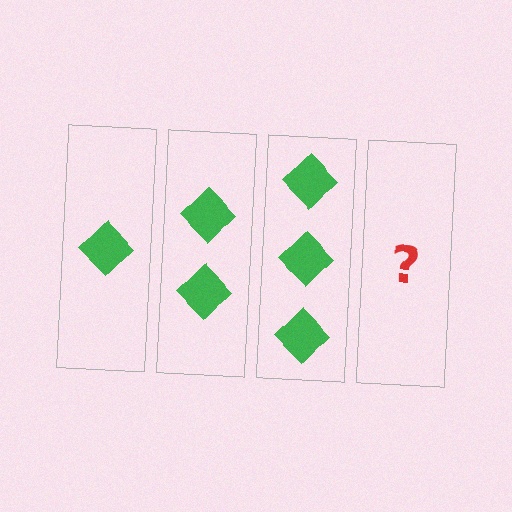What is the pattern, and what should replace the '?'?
The pattern is that each step adds one more diamond. The '?' should be 4 diamonds.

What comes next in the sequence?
The next element should be 4 diamonds.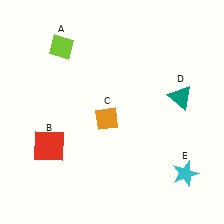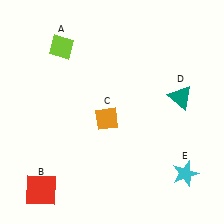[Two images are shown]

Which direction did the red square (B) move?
The red square (B) moved down.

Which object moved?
The red square (B) moved down.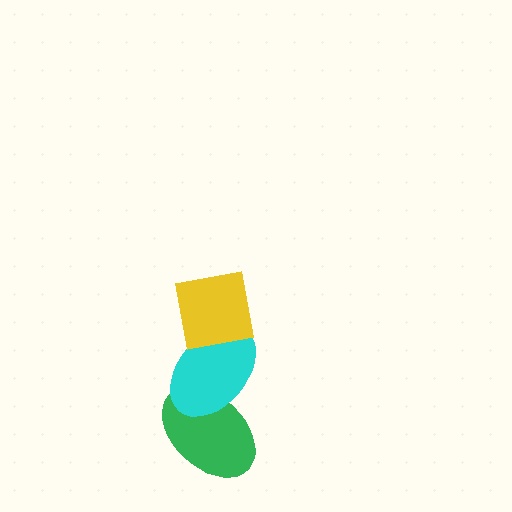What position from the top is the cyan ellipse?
The cyan ellipse is 2nd from the top.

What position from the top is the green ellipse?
The green ellipse is 3rd from the top.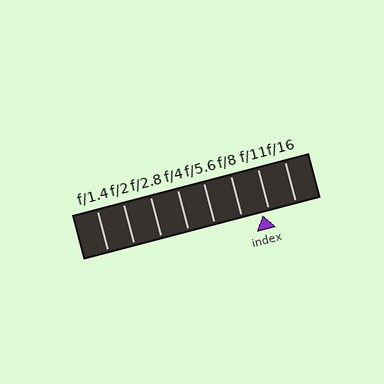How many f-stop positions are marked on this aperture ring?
There are 8 f-stop positions marked.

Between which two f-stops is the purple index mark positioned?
The index mark is between f/8 and f/11.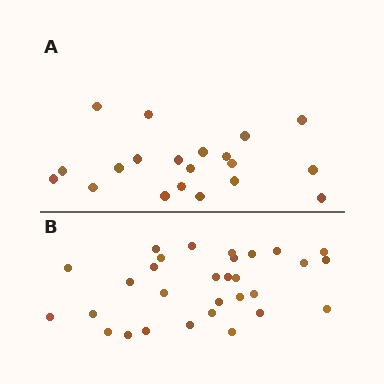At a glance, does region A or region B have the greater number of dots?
Region B (the bottom region) has more dots.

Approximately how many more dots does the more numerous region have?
Region B has roughly 10 or so more dots than region A.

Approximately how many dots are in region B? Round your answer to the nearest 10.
About 30 dots.